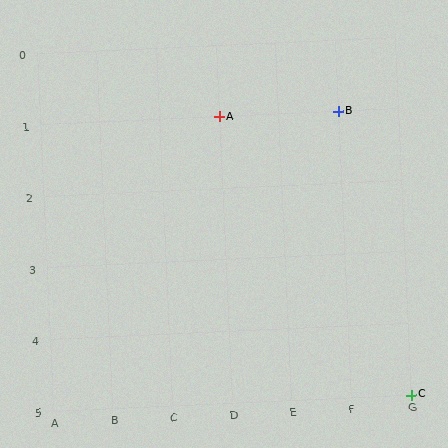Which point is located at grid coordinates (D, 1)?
Point A is at (D, 1).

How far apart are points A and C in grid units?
Points A and C are 3 columns and 4 rows apart (about 5.0 grid units diagonally).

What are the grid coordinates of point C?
Point C is at grid coordinates (G, 5).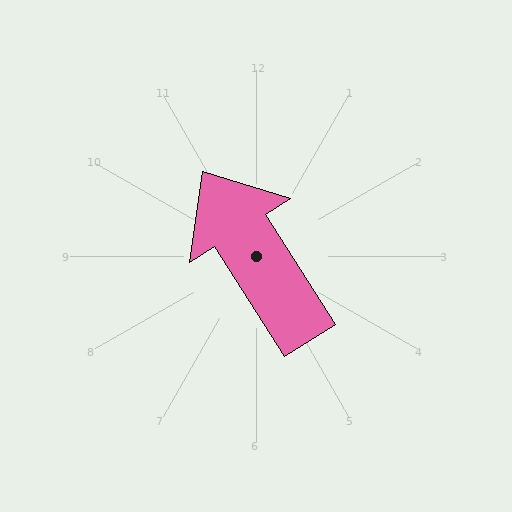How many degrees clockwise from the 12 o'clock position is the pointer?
Approximately 327 degrees.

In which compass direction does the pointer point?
Northwest.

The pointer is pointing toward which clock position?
Roughly 11 o'clock.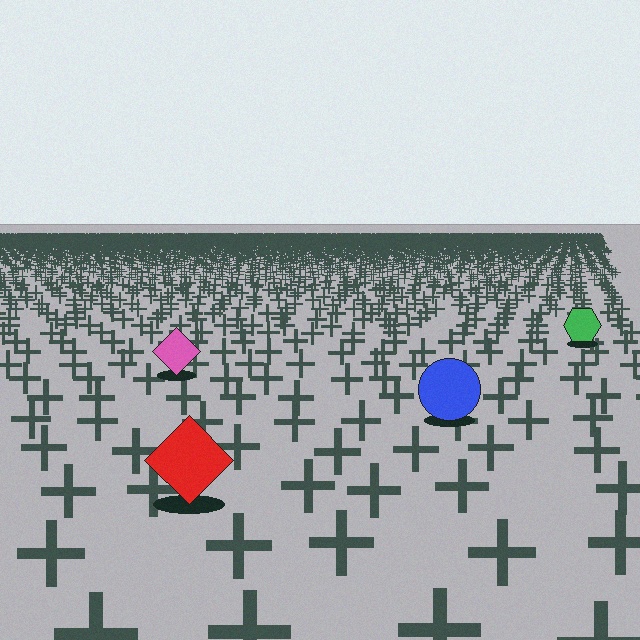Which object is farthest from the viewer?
The green hexagon is farthest from the viewer. It appears smaller and the ground texture around it is denser.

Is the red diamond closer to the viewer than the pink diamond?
Yes. The red diamond is closer — you can tell from the texture gradient: the ground texture is coarser near it.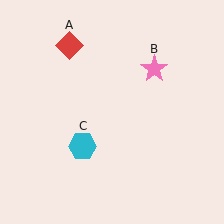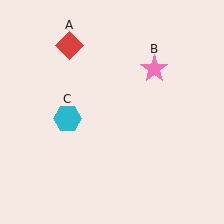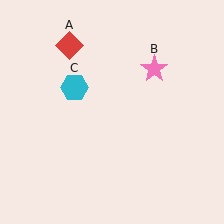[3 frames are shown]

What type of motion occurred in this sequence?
The cyan hexagon (object C) rotated clockwise around the center of the scene.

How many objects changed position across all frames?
1 object changed position: cyan hexagon (object C).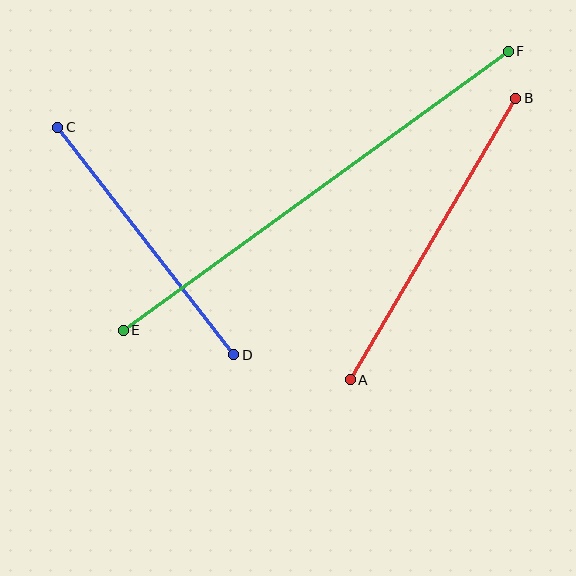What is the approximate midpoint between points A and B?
The midpoint is at approximately (433, 239) pixels.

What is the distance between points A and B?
The distance is approximately 327 pixels.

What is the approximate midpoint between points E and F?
The midpoint is at approximately (316, 191) pixels.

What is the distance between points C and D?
The distance is approximately 288 pixels.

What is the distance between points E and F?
The distance is approximately 475 pixels.